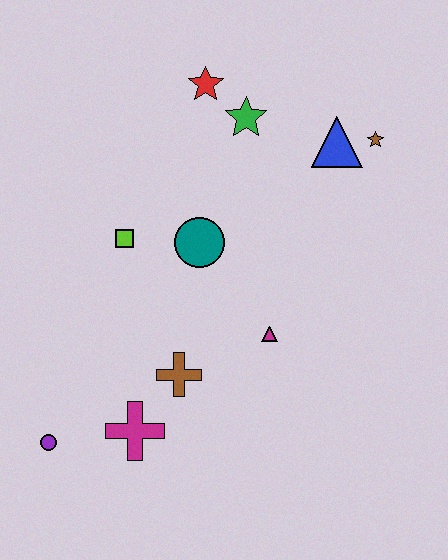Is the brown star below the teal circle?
No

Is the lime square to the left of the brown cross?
Yes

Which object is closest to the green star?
The red star is closest to the green star.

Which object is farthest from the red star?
The purple circle is farthest from the red star.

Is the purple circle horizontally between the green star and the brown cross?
No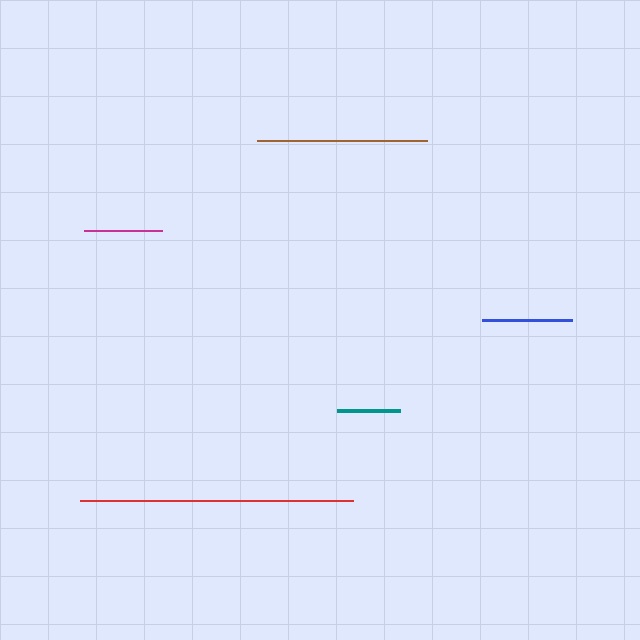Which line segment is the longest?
The red line is the longest at approximately 272 pixels.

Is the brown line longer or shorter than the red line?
The red line is longer than the brown line.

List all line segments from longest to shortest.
From longest to shortest: red, brown, blue, magenta, teal.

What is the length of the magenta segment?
The magenta segment is approximately 78 pixels long.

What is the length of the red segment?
The red segment is approximately 272 pixels long.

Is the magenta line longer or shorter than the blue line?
The blue line is longer than the magenta line.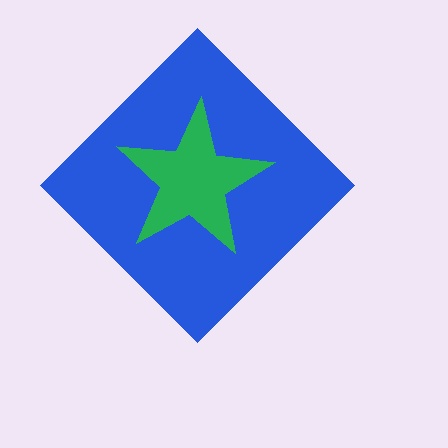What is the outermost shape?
The blue diamond.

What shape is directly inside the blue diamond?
The green star.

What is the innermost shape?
The green star.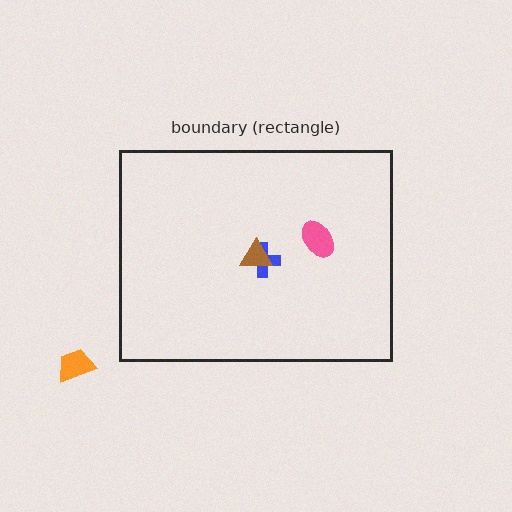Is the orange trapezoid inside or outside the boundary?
Outside.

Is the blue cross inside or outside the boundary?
Inside.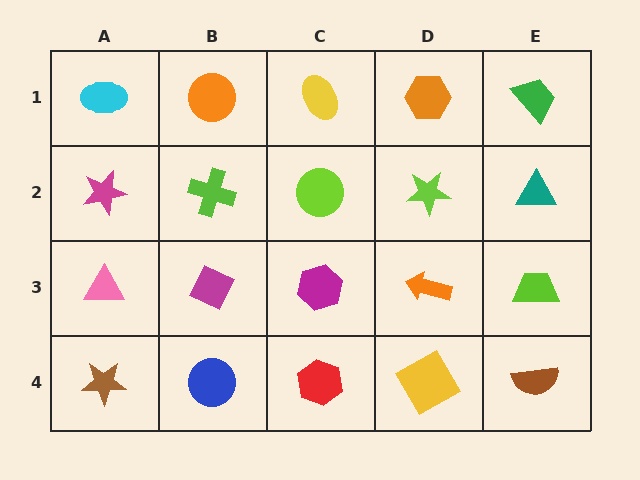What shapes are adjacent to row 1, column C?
A lime circle (row 2, column C), an orange circle (row 1, column B), an orange hexagon (row 1, column D).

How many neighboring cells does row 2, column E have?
3.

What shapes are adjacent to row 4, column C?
A magenta hexagon (row 3, column C), a blue circle (row 4, column B), a yellow diamond (row 4, column D).